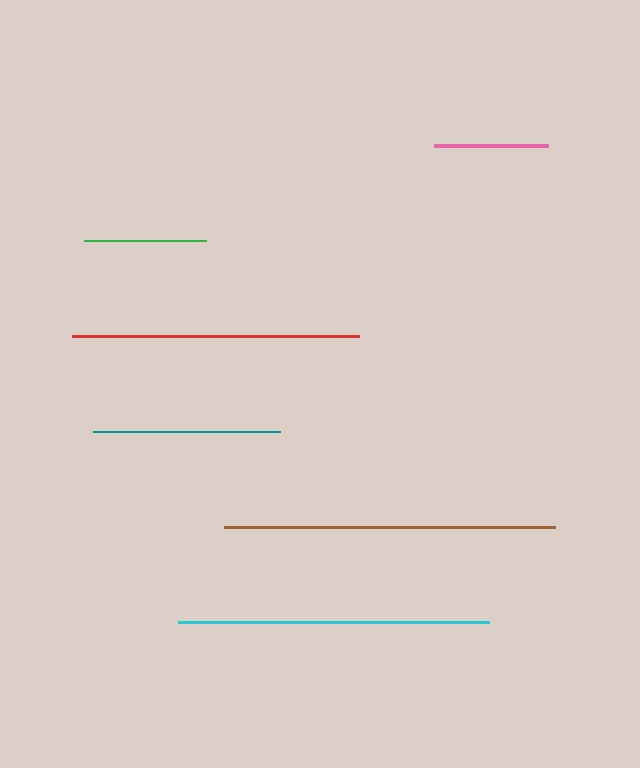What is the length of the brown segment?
The brown segment is approximately 330 pixels long.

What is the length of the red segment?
The red segment is approximately 287 pixels long.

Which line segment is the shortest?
The pink line is the shortest at approximately 114 pixels.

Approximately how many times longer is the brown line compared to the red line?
The brown line is approximately 1.2 times the length of the red line.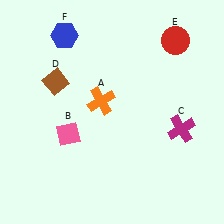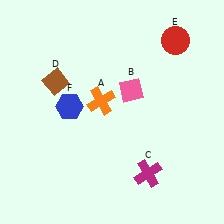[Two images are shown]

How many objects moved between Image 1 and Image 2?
3 objects moved between the two images.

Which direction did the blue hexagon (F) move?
The blue hexagon (F) moved down.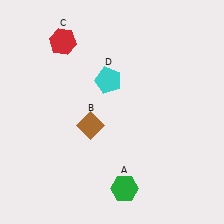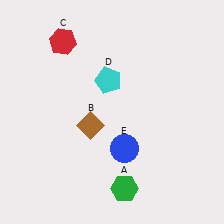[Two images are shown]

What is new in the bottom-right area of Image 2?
A blue circle (E) was added in the bottom-right area of Image 2.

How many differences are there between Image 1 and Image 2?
There is 1 difference between the two images.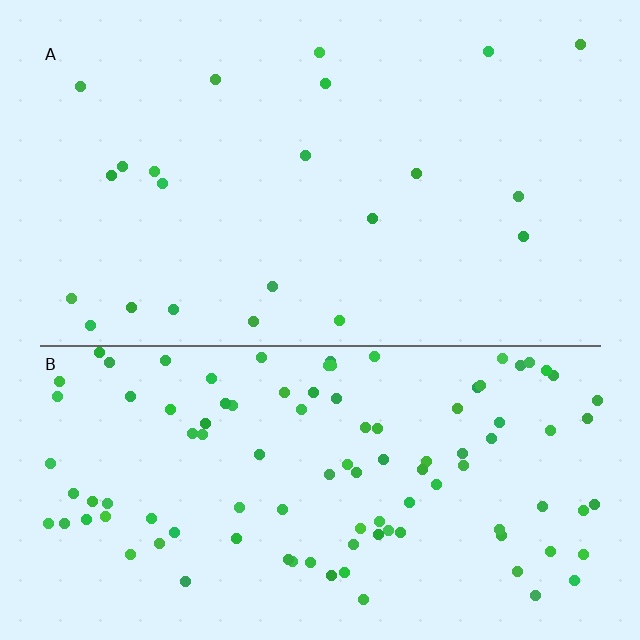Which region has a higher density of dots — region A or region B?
B (the bottom).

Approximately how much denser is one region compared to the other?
Approximately 4.7× — region B over region A.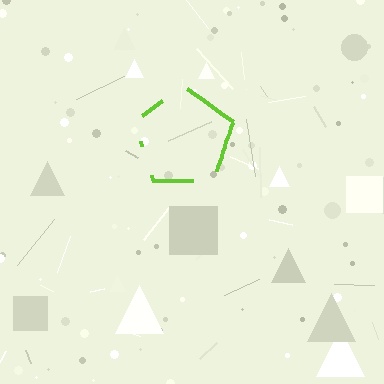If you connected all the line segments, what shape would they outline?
They would outline a pentagon.